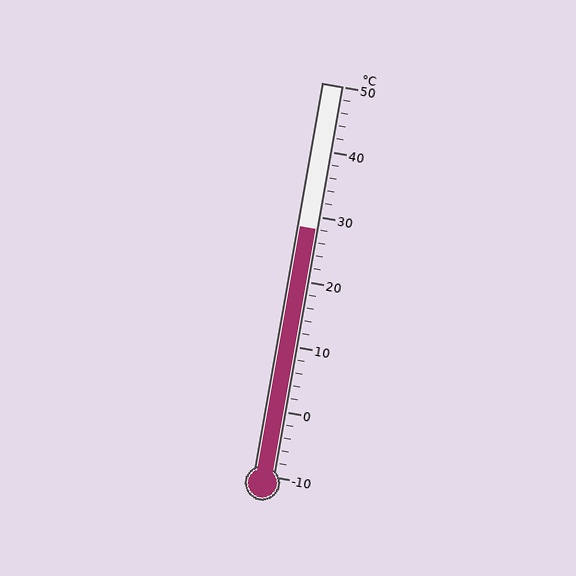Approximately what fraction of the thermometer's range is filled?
The thermometer is filled to approximately 65% of its range.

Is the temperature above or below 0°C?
The temperature is above 0°C.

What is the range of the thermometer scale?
The thermometer scale ranges from -10°C to 50°C.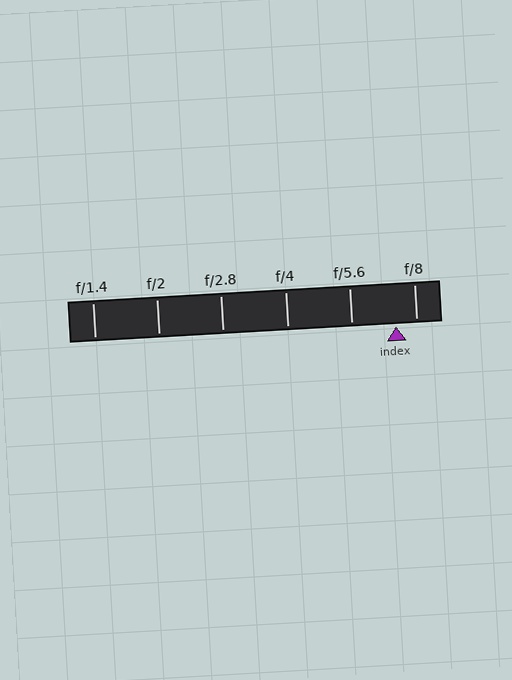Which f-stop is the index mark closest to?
The index mark is closest to f/8.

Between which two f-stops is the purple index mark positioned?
The index mark is between f/5.6 and f/8.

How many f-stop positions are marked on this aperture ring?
There are 6 f-stop positions marked.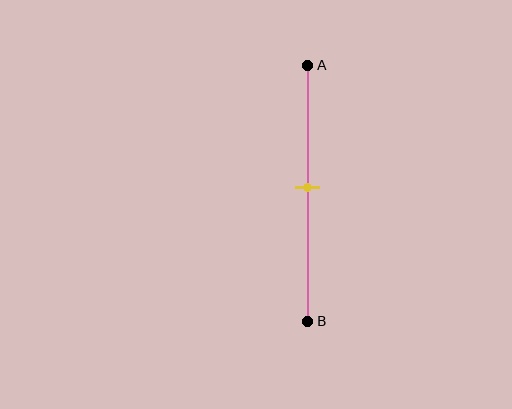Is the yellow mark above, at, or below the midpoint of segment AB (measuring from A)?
The yellow mark is approximately at the midpoint of segment AB.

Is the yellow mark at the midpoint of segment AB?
Yes, the mark is approximately at the midpoint.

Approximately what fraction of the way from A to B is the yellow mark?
The yellow mark is approximately 50% of the way from A to B.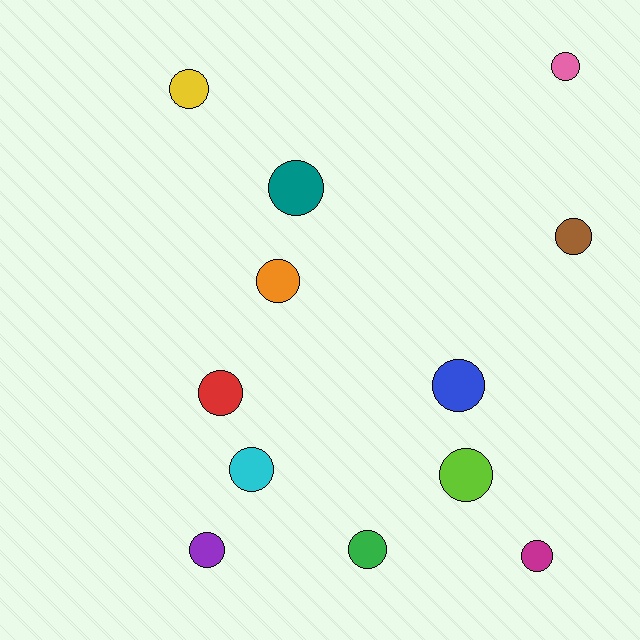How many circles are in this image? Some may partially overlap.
There are 12 circles.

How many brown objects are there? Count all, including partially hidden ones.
There is 1 brown object.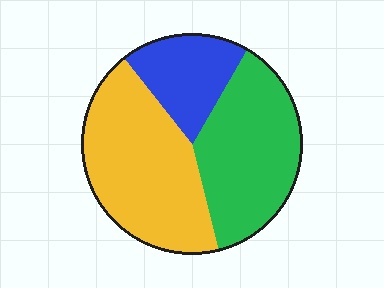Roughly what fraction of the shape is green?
Green covers roughly 40% of the shape.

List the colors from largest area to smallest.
From largest to smallest: yellow, green, blue.